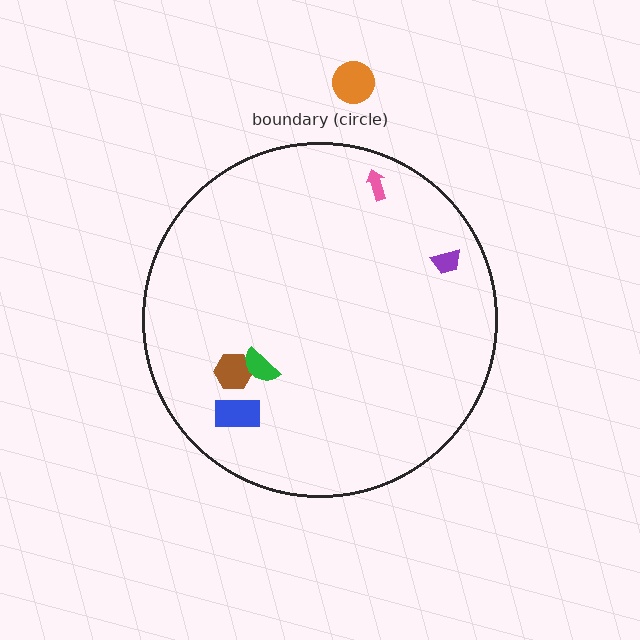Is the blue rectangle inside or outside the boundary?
Inside.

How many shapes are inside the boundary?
5 inside, 1 outside.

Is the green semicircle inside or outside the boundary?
Inside.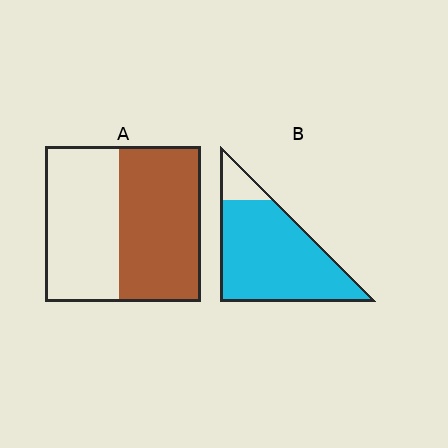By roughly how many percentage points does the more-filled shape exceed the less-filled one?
By roughly 35 percentage points (B over A).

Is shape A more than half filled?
Roughly half.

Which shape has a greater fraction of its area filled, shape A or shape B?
Shape B.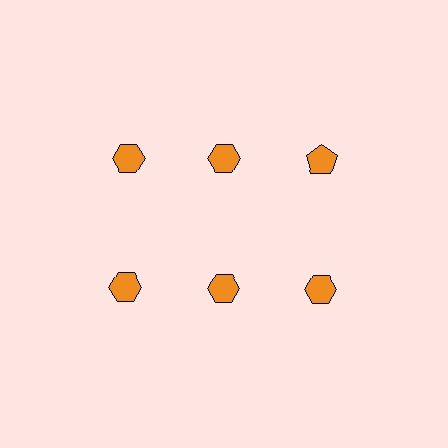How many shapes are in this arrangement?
There are 6 shapes arranged in a grid pattern.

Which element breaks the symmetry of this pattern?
The orange pentagon in the top row, center column breaks the symmetry. All other shapes are orange hexagons.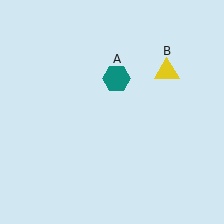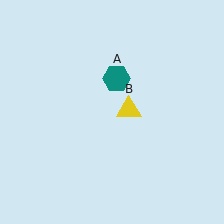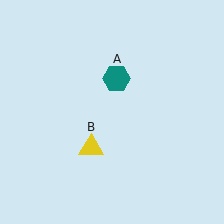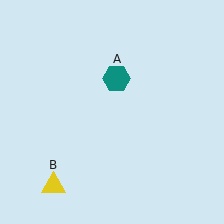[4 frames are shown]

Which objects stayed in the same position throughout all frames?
Teal hexagon (object A) remained stationary.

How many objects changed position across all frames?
1 object changed position: yellow triangle (object B).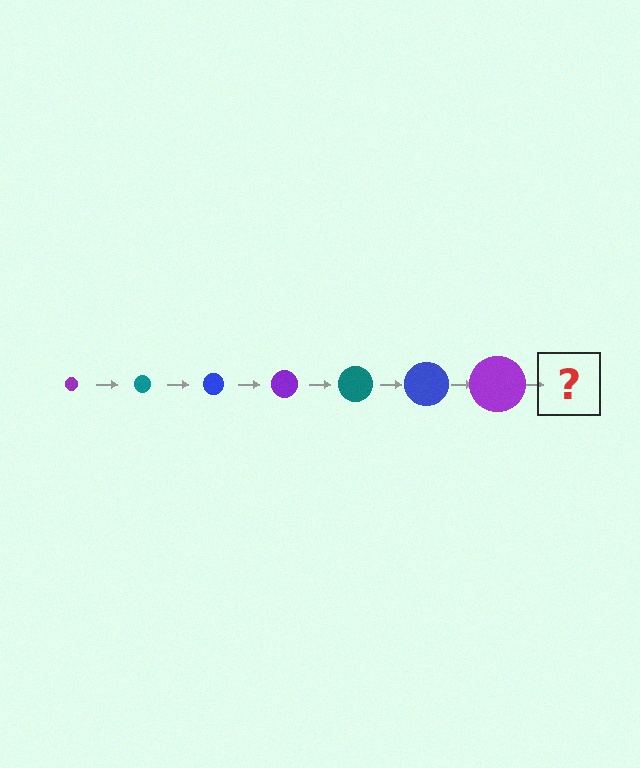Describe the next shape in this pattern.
It should be a teal circle, larger than the previous one.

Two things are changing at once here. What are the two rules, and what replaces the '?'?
The two rules are that the circle grows larger each step and the color cycles through purple, teal, and blue. The '?' should be a teal circle, larger than the previous one.